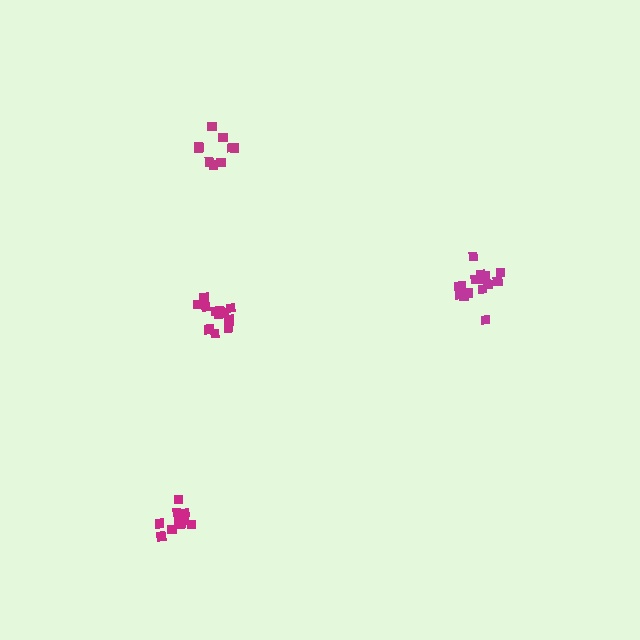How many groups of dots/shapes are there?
There are 4 groups.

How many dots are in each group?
Group 1: 15 dots, Group 2: 15 dots, Group 3: 9 dots, Group 4: 14 dots (53 total).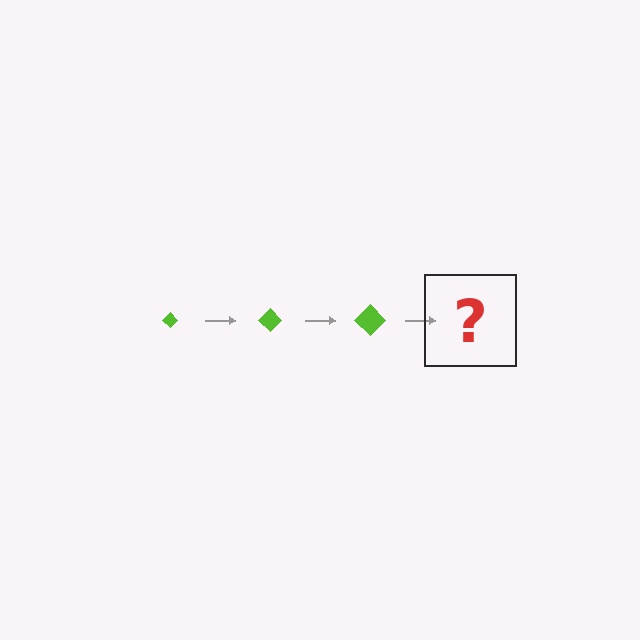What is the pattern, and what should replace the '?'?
The pattern is that the diamond gets progressively larger each step. The '?' should be a lime diamond, larger than the previous one.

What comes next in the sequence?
The next element should be a lime diamond, larger than the previous one.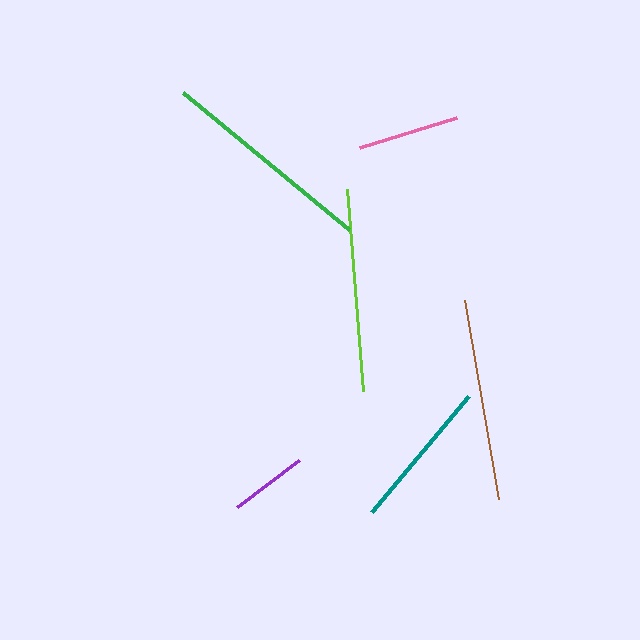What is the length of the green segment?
The green segment is approximately 215 pixels long.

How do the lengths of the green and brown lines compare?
The green and brown lines are approximately the same length.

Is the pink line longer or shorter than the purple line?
The pink line is longer than the purple line.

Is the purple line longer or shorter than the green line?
The green line is longer than the purple line.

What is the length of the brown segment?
The brown segment is approximately 202 pixels long.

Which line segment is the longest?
The green line is the longest at approximately 215 pixels.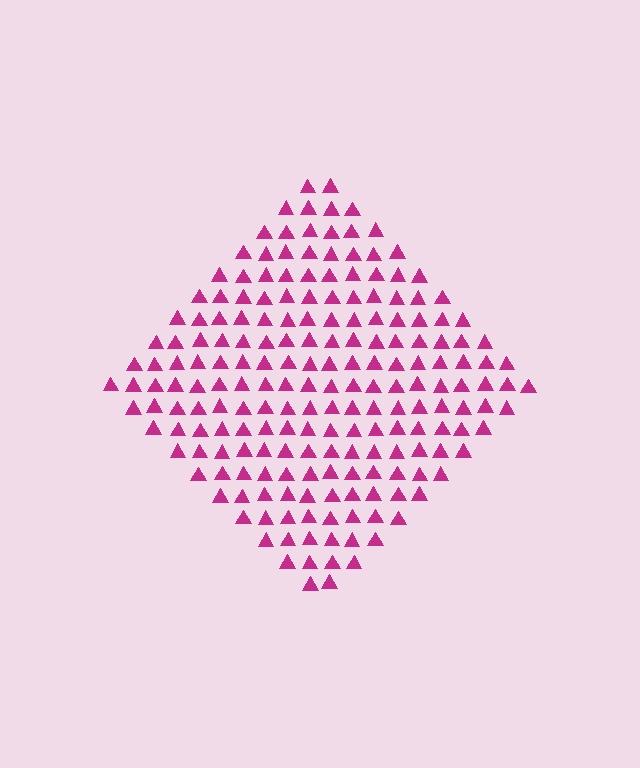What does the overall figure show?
The overall figure shows a diamond.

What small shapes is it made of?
It is made of small triangles.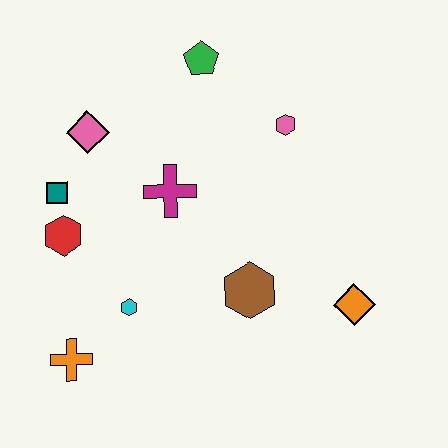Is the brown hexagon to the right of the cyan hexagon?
Yes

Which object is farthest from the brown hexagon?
The green pentagon is farthest from the brown hexagon.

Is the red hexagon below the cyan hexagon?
No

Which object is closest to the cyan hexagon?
The orange cross is closest to the cyan hexagon.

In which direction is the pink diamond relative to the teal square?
The pink diamond is above the teal square.